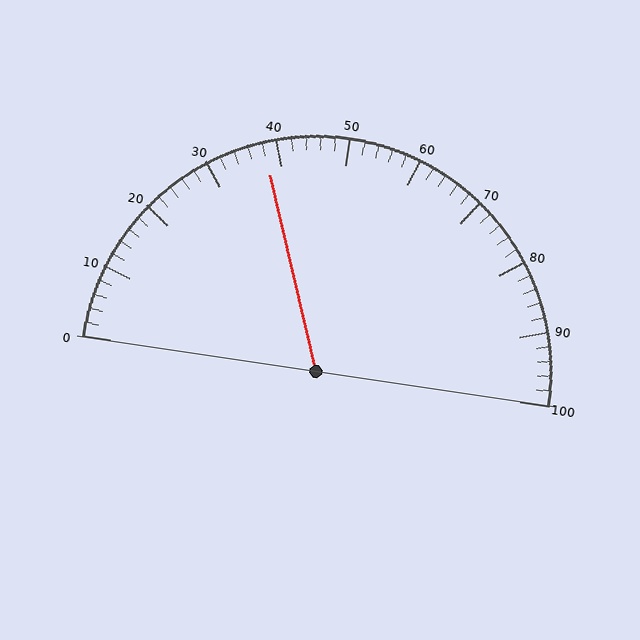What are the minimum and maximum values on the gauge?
The gauge ranges from 0 to 100.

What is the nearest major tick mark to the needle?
The nearest major tick mark is 40.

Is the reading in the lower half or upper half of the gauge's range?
The reading is in the lower half of the range (0 to 100).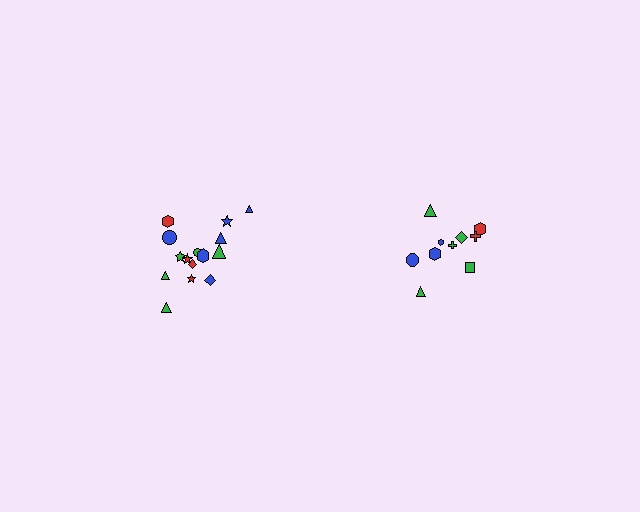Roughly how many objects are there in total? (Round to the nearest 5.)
Roughly 25 objects in total.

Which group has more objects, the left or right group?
The left group.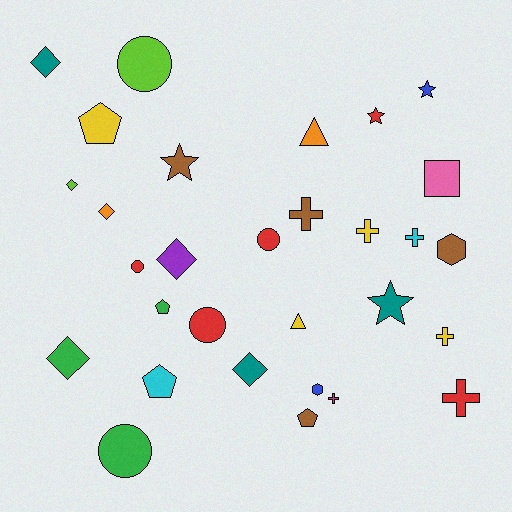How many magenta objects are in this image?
There is 1 magenta object.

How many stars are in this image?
There are 4 stars.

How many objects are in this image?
There are 30 objects.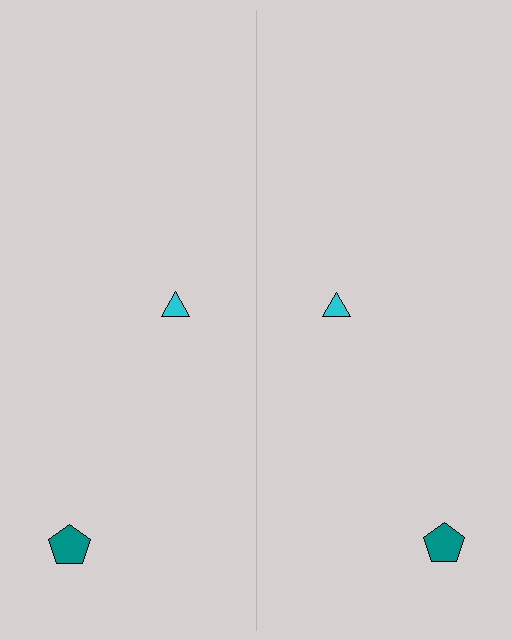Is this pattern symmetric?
Yes, this pattern has bilateral (reflection) symmetry.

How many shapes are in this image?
There are 4 shapes in this image.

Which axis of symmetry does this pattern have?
The pattern has a vertical axis of symmetry running through the center of the image.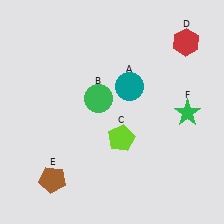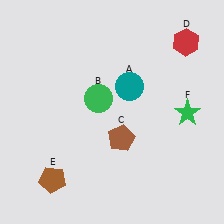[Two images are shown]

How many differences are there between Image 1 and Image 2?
There is 1 difference between the two images.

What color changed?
The pentagon (C) changed from lime in Image 1 to brown in Image 2.